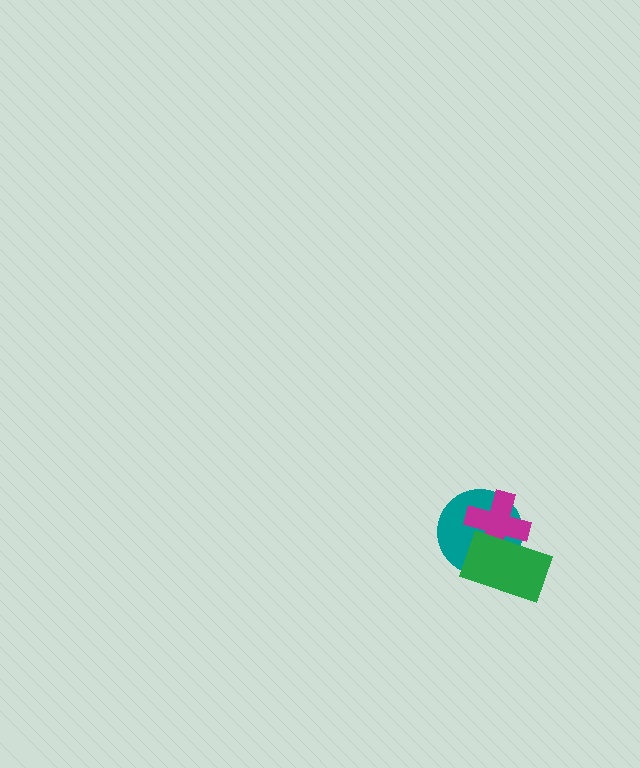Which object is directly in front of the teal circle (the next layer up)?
The magenta cross is directly in front of the teal circle.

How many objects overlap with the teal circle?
2 objects overlap with the teal circle.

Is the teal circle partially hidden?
Yes, it is partially covered by another shape.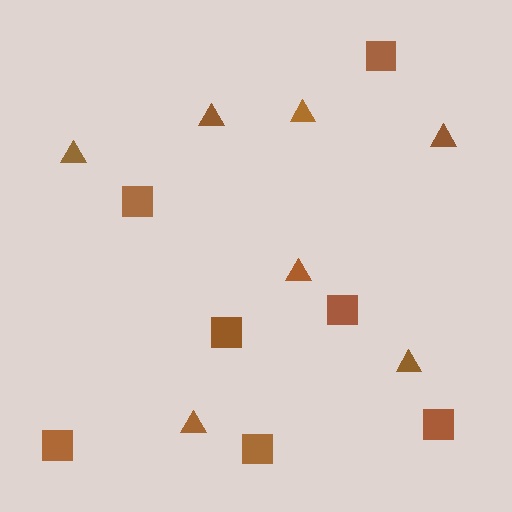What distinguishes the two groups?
There are 2 groups: one group of triangles (7) and one group of squares (7).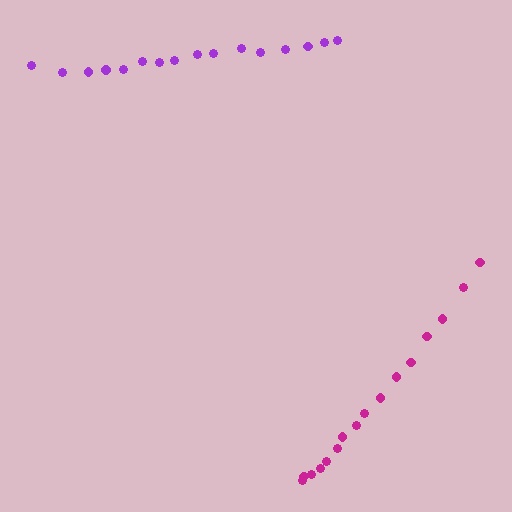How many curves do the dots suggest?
There are 2 distinct paths.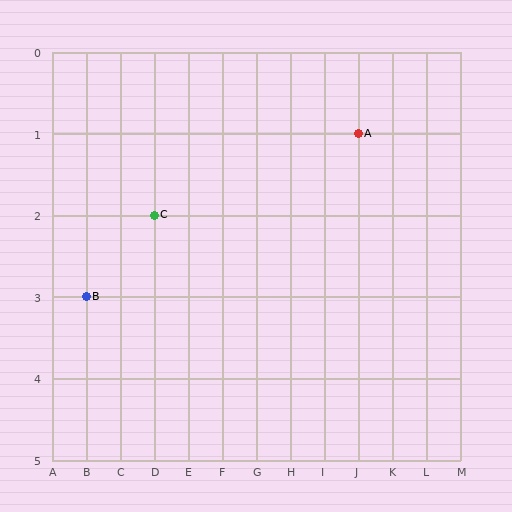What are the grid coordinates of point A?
Point A is at grid coordinates (J, 1).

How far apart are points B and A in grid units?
Points B and A are 8 columns and 2 rows apart (about 8.2 grid units diagonally).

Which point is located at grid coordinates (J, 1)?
Point A is at (J, 1).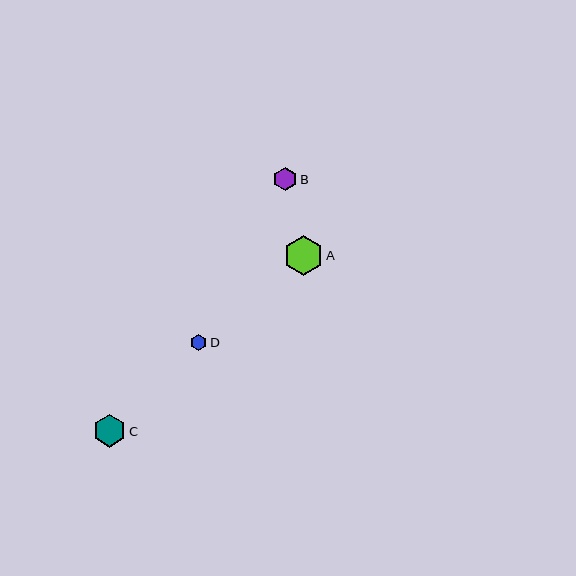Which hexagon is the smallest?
Hexagon D is the smallest with a size of approximately 16 pixels.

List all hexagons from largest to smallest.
From largest to smallest: A, C, B, D.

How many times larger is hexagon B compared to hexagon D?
Hexagon B is approximately 1.4 times the size of hexagon D.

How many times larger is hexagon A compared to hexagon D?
Hexagon A is approximately 2.4 times the size of hexagon D.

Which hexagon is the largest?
Hexagon A is the largest with a size of approximately 40 pixels.